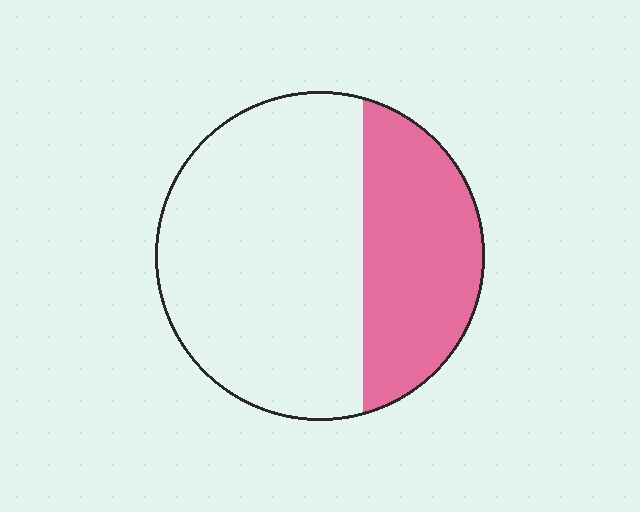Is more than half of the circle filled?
No.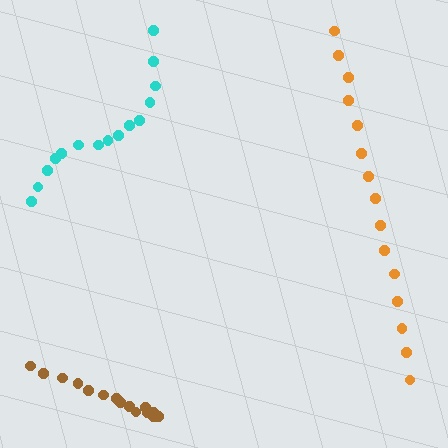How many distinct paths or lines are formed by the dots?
There are 3 distinct paths.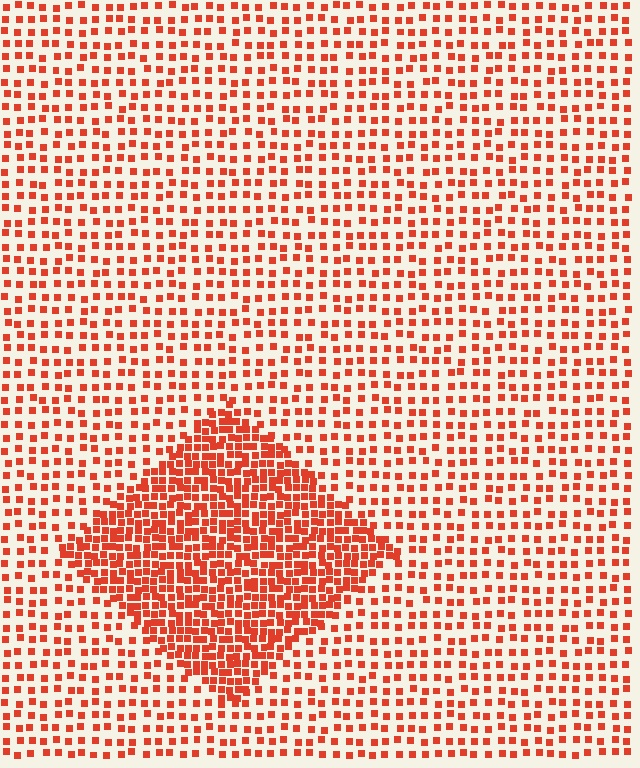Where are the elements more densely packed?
The elements are more densely packed inside the diamond boundary.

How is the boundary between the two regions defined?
The boundary is defined by a change in element density (approximately 2.3x ratio). All elements are the same color, size, and shape.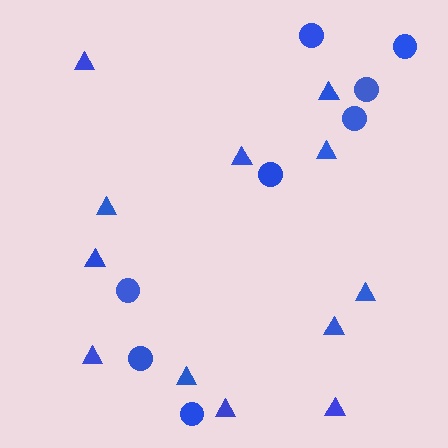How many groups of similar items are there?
There are 2 groups: one group of circles (8) and one group of triangles (12).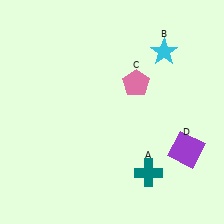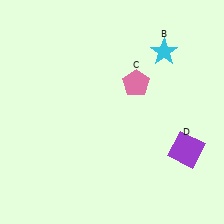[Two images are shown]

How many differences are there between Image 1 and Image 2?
There is 1 difference between the two images.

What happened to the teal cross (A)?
The teal cross (A) was removed in Image 2. It was in the bottom-right area of Image 1.